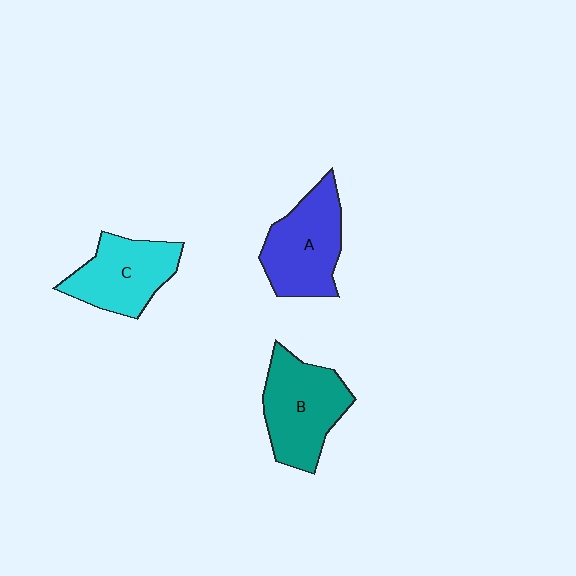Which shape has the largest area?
Shape B (teal).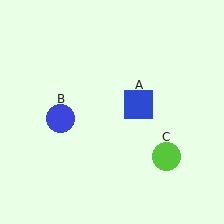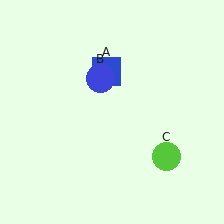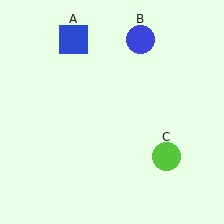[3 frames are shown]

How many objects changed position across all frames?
2 objects changed position: blue square (object A), blue circle (object B).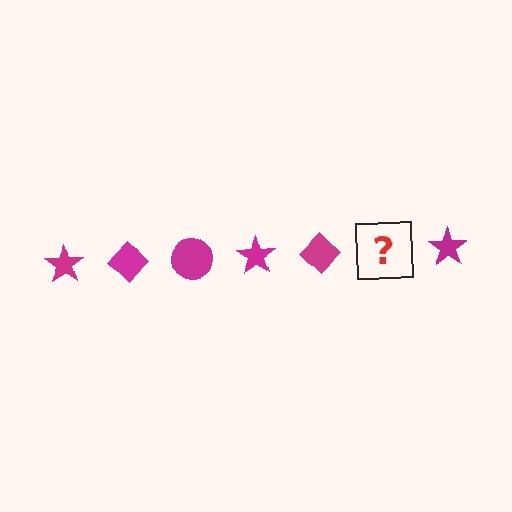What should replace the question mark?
The question mark should be replaced with a magenta circle.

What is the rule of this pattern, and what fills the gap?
The rule is that the pattern cycles through star, diamond, circle shapes in magenta. The gap should be filled with a magenta circle.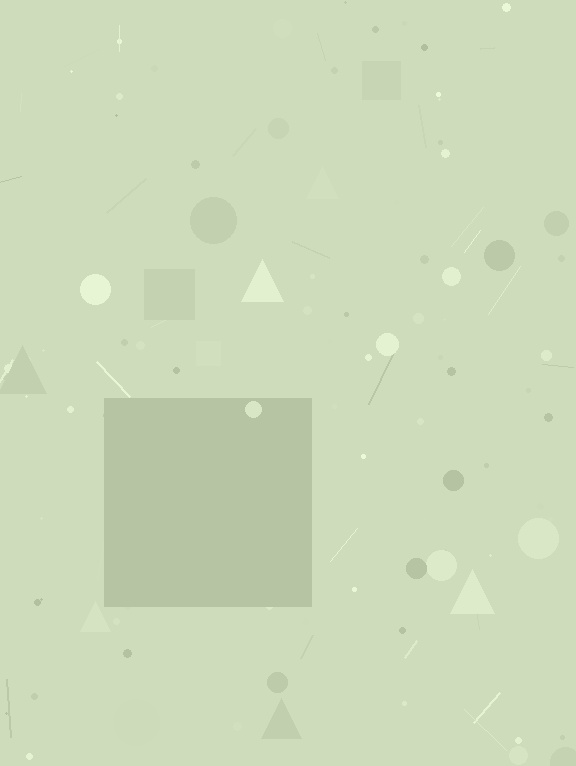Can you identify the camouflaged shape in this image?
The camouflaged shape is a square.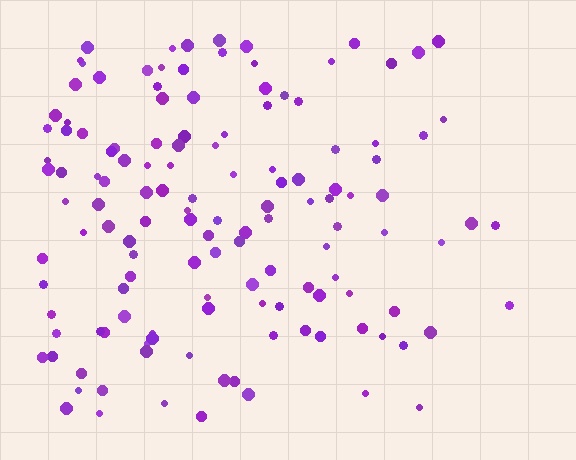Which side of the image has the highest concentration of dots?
The left.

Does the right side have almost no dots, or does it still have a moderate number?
Still a moderate number, just noticeably fewer than the left.